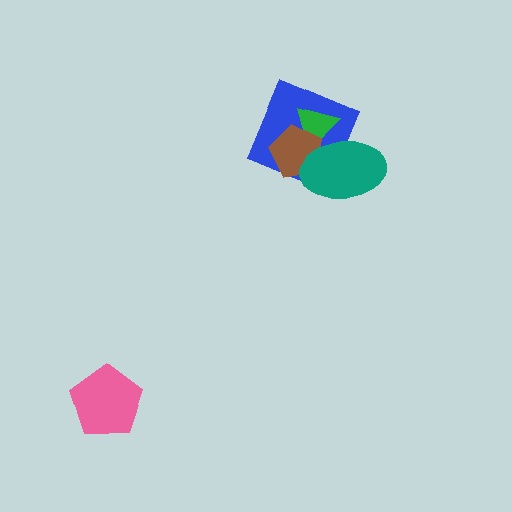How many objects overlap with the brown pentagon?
3 objects overlap with the brown pentagon.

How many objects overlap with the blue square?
3 objects overlap with the blue square.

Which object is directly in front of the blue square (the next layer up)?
The green triangle is directly in front of the blue square.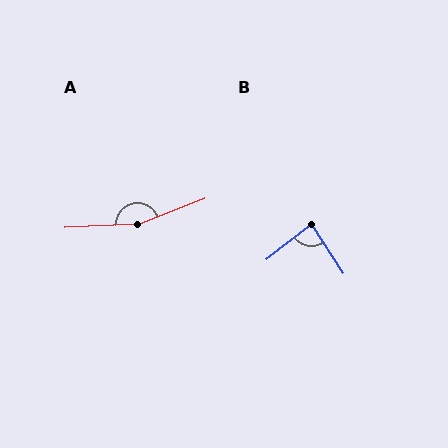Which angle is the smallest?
B, at approximately 85 degrees.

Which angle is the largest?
A, at approximately 161 degrees.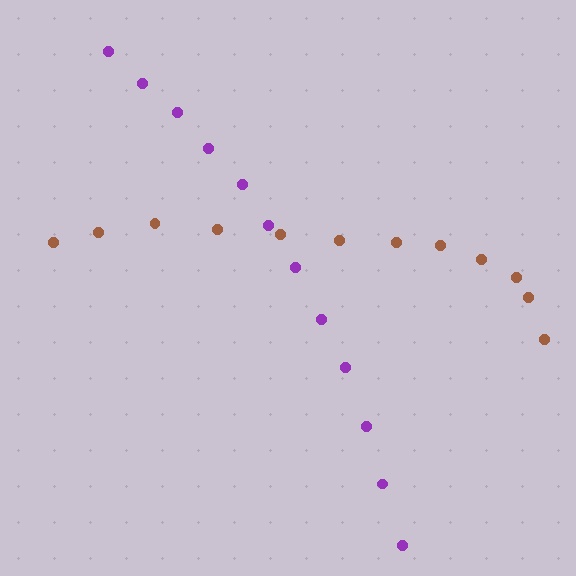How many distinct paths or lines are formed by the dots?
There are 2 distinct paths.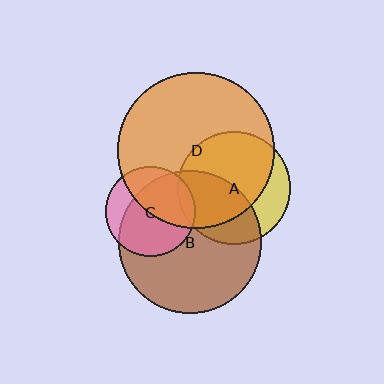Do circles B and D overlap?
Yes.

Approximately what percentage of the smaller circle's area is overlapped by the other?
Approximately 30%.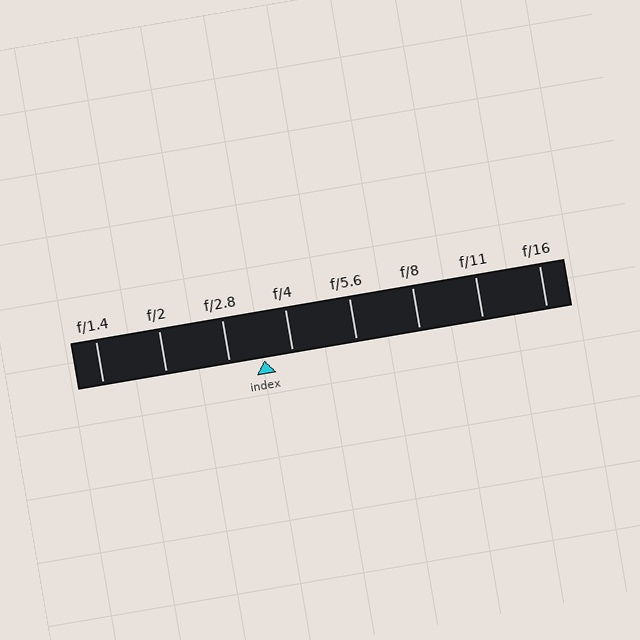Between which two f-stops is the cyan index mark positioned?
The index mark is between f/2.8 and f/4.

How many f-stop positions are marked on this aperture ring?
There are 8 f-stop positions marked.